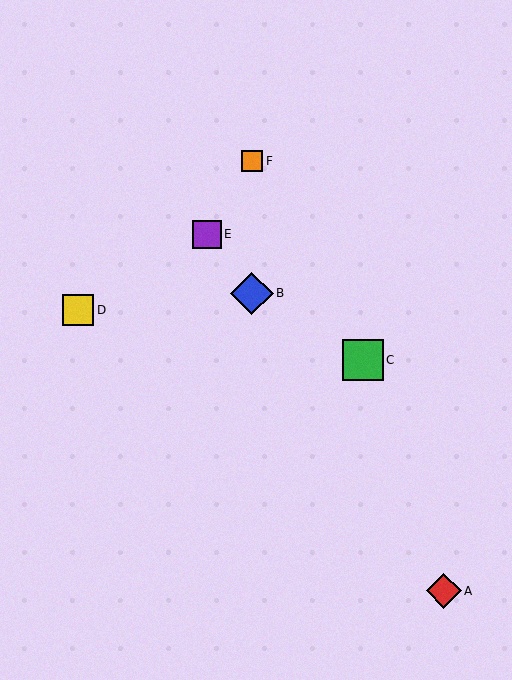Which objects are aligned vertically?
Objects B, F are aligned vertically.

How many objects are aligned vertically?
2 objects (B, F) are aligned vertically.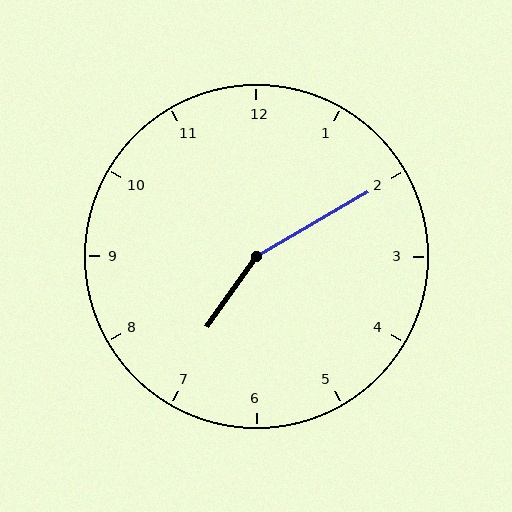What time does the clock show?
7:10.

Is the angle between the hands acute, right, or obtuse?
It is obtuse.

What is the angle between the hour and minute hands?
Approximately 155 degrees.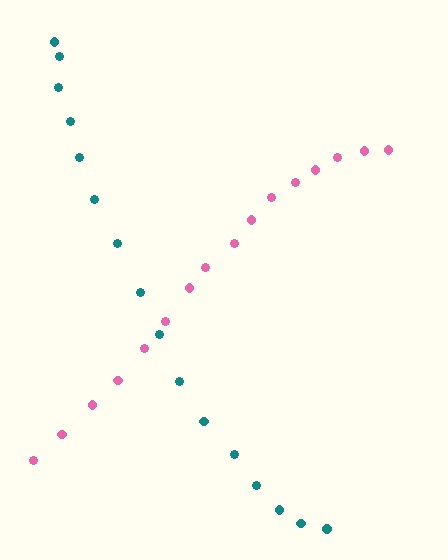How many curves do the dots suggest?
There are 2 distinct paths.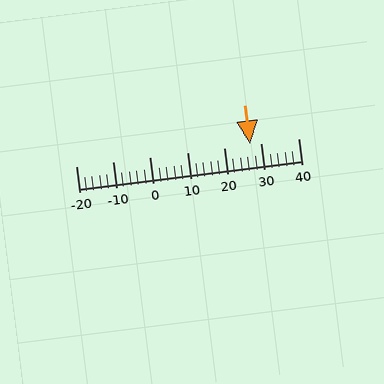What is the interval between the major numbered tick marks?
The major tick marks are spaced 10 units apart.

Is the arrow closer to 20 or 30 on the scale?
The arrow is closer to 30.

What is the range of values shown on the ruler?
The ruler shows values from -20 to 40.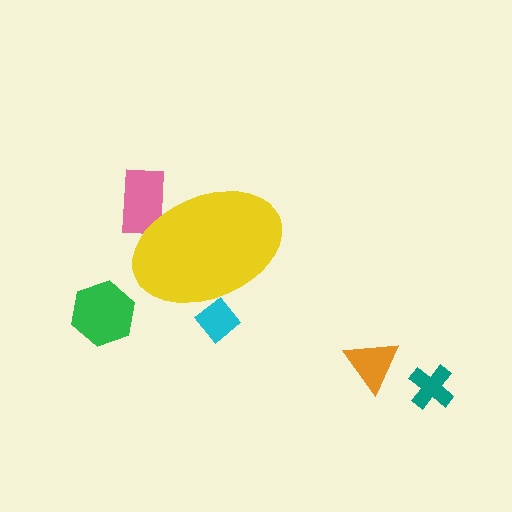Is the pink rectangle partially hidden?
Yes, the pink rectangle is partially hidden behind the yellow ellipse.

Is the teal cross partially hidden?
No, the teal cross is fully visible.